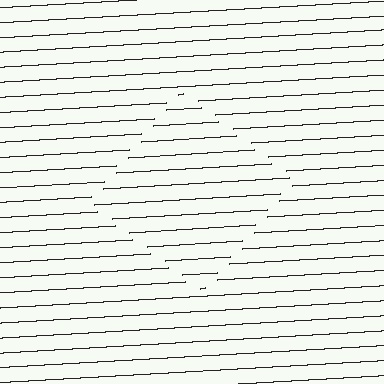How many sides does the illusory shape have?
4 sides — the line-ends trace a square.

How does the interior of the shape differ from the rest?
The interior of the shape contains the same grating, shifted by half a period — the contour is defined by the phase discontinuity where line-ends from the inner and outer gratings abut.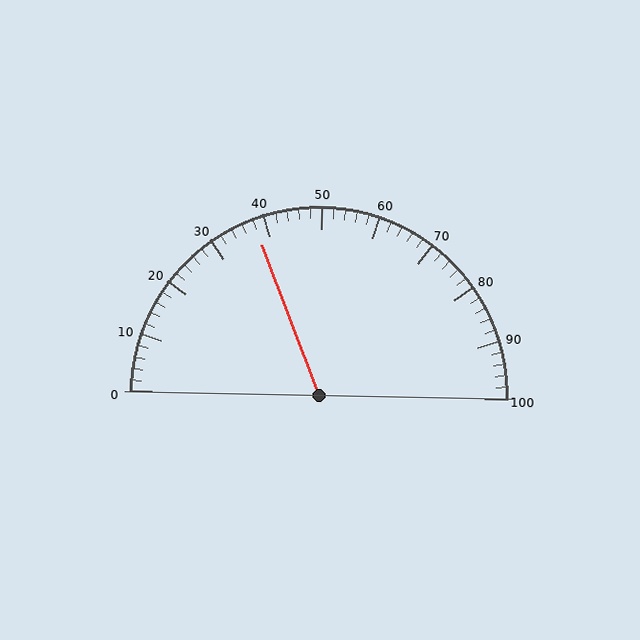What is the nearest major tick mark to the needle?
The nearest major tick mark is 40.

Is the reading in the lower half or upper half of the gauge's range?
The reading is in the lower half of the range (0 to 100).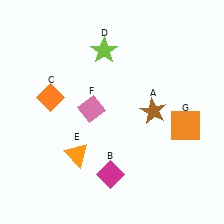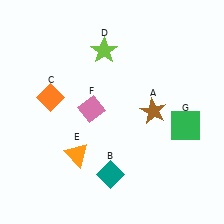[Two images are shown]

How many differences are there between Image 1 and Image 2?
There are 2 differences between the two images.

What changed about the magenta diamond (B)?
In Image 1, B is magenta. In Image 2, it changed to teal.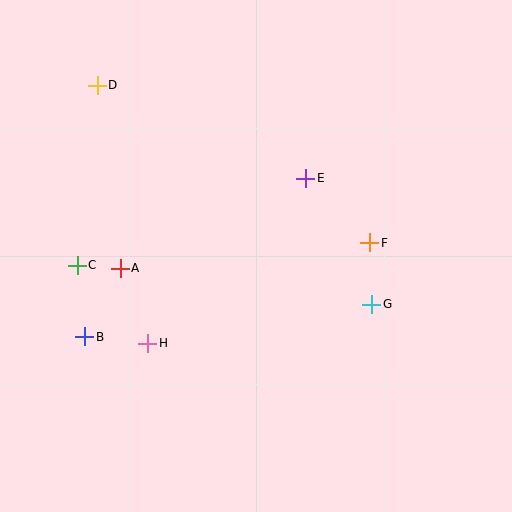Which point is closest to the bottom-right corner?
Point G is closest to the bottom-right corner.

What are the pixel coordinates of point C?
Point C is at (77, 265).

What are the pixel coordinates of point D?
Point D is at (97, 85).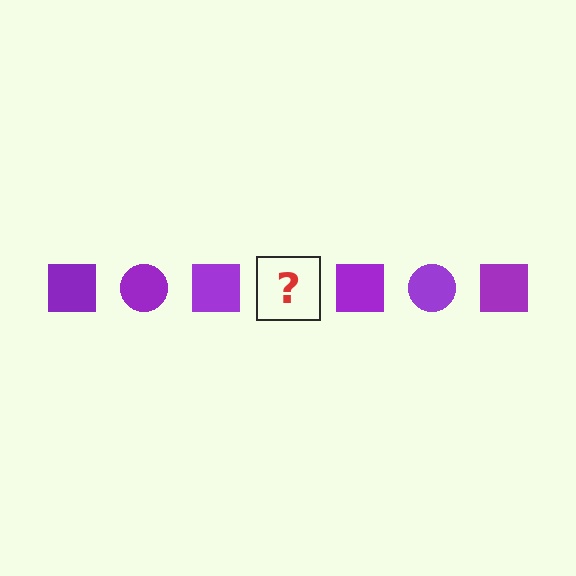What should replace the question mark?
The question mark should be replaced with a purple circle.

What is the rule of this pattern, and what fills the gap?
The rule is that the pattern cycles through square, circle shapes in purple. The gap should be filled with a purple circle.